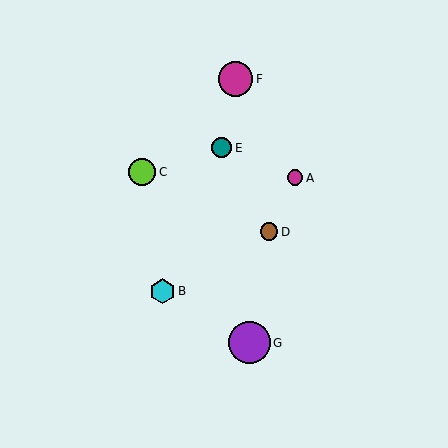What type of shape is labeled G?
Shape G is a purple circle.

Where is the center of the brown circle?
The center of the brown circle is at (269, 232).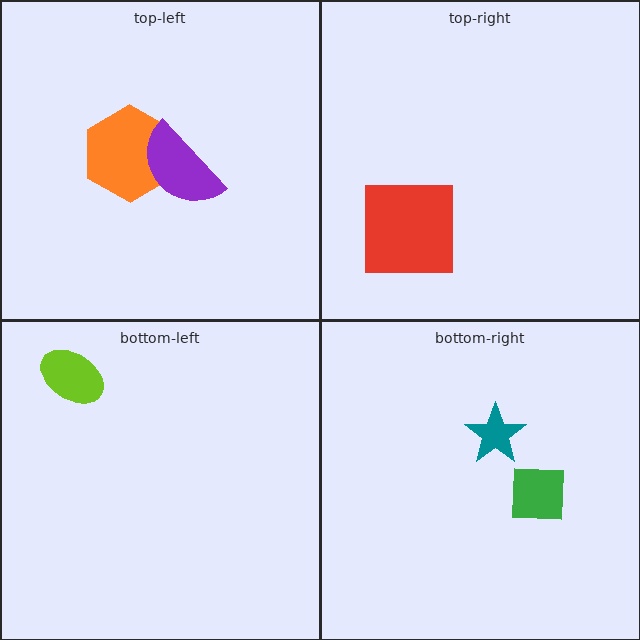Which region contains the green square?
The bottom-right region.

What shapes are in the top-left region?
The orange hexagon, the purple semicircle.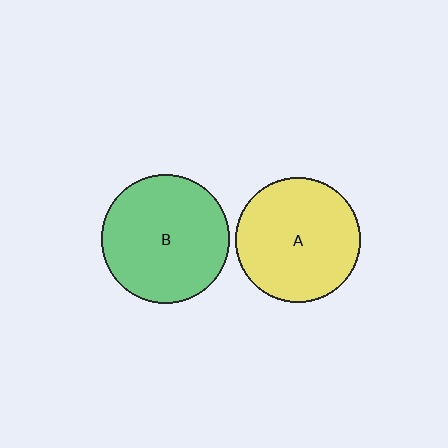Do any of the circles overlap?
No, none of the circles overlap.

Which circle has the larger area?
Circle B (green).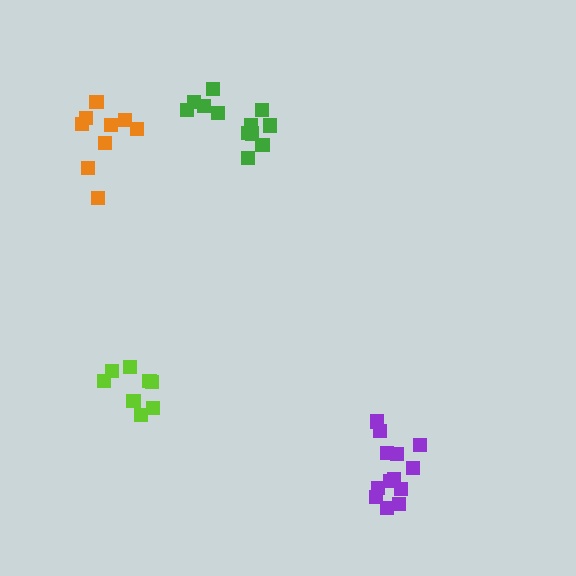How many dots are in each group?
Group 1: 13 dots, Group 2: 9 dots, Group 3: 8 dots, Group 4: 12 dots (42 total).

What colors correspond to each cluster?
The clusters are colored: purple, orange, lime, green.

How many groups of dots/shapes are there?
There are 4 groups.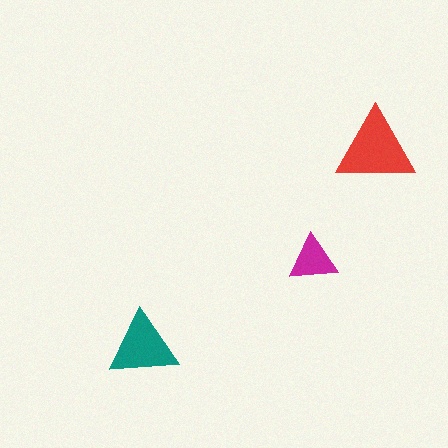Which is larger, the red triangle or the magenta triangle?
The red one.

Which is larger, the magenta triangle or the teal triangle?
The teal one.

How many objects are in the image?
There are 3 objects in the image.